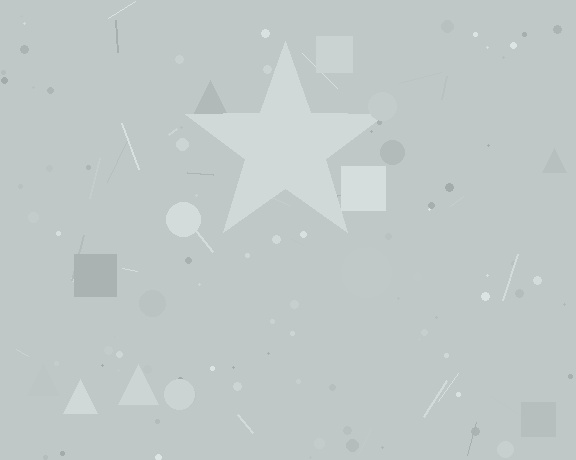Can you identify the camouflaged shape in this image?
The camouflaged shape is a star.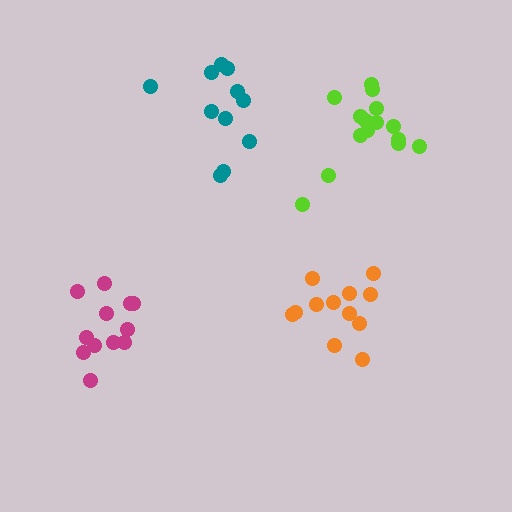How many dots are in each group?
Group 1: 12 dots, Group 2: 12 dots, Group 3: 11 dots, Group 4: 15 dots (50 total).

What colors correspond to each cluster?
The clusters are colored: orange, magenta, teal, lime.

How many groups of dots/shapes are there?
There are 4 groups.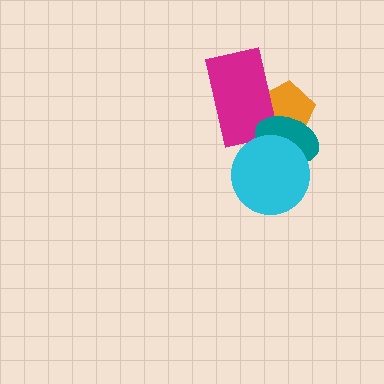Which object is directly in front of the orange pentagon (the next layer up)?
The magenta rectangle is directly in front of the orange pentagon.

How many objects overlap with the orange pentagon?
2 objects overlap with the orange pentagon.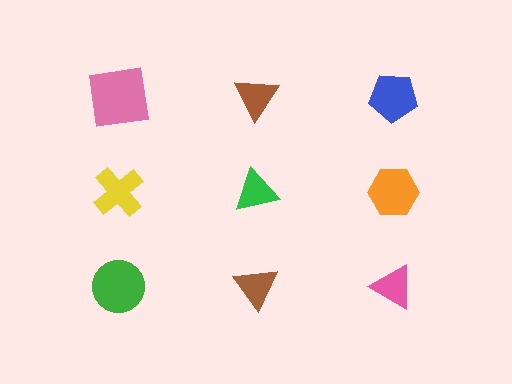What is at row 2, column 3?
An orange hexagon.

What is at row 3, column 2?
A brown triangle.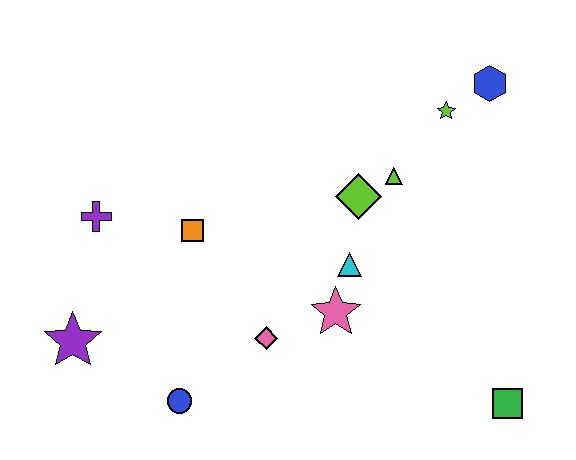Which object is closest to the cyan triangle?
The pink star is closest to the cyan triangle.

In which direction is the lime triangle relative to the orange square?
The lime triangle is to the right of the orange square.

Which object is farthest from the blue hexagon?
The purple star is farthest from the blue hexagon.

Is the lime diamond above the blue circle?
Yes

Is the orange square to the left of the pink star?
Yes